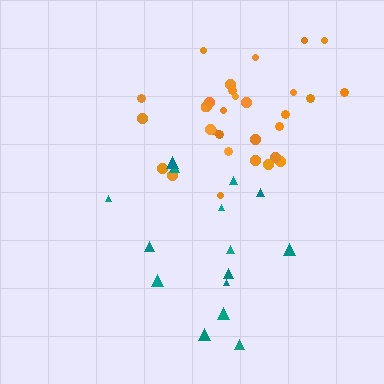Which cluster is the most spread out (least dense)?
Teal.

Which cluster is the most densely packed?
Orange.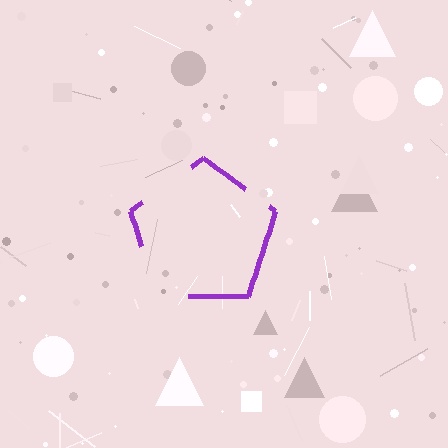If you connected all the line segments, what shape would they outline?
They would outline a pentagon.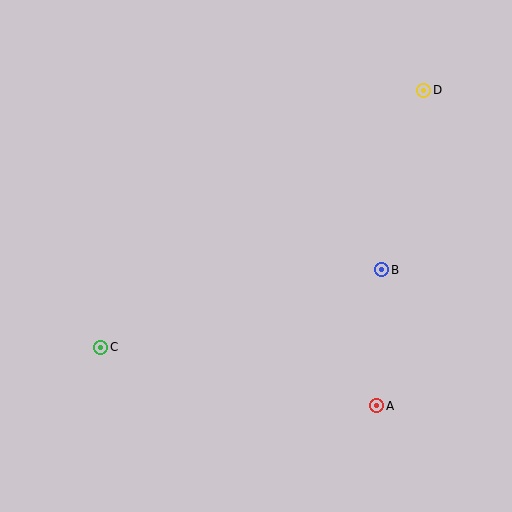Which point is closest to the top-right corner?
Point D is closest to the top-right corner.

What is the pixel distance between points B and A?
The distance between B and A is 136 pixels.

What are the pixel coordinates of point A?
Point A is at (377, 406).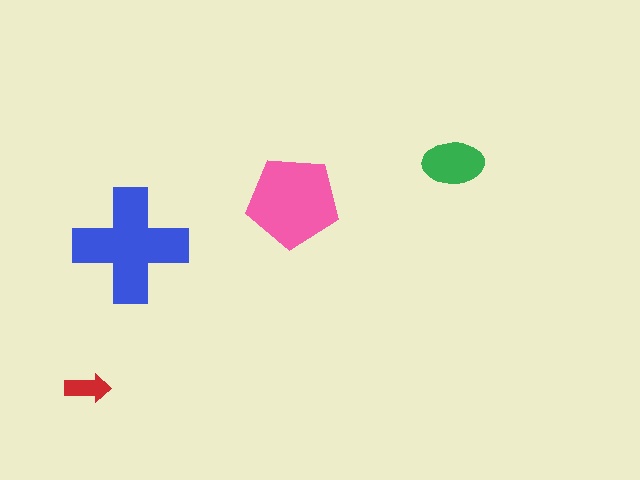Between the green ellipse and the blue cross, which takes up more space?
The blue cross.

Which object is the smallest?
The red arrow.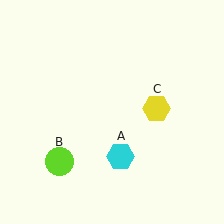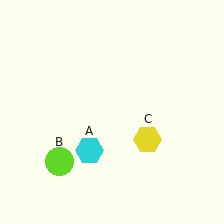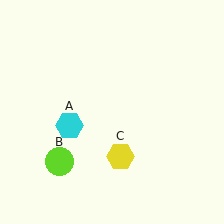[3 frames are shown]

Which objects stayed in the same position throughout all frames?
Lime circle (object B) remained stationary.